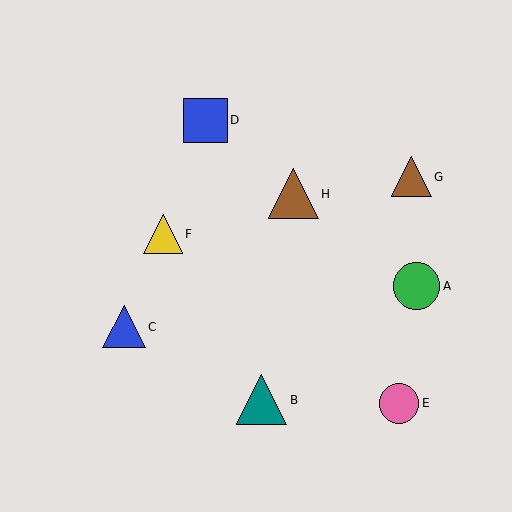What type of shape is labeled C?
Shape C is a blue triangle.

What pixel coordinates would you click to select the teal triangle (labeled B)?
Click at (262, 400) to select the teal triangle B.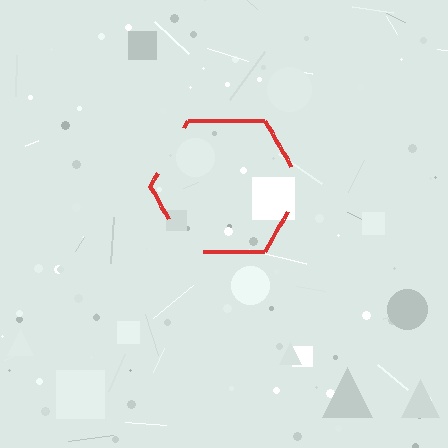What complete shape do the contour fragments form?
The contour fragments form a hexagon.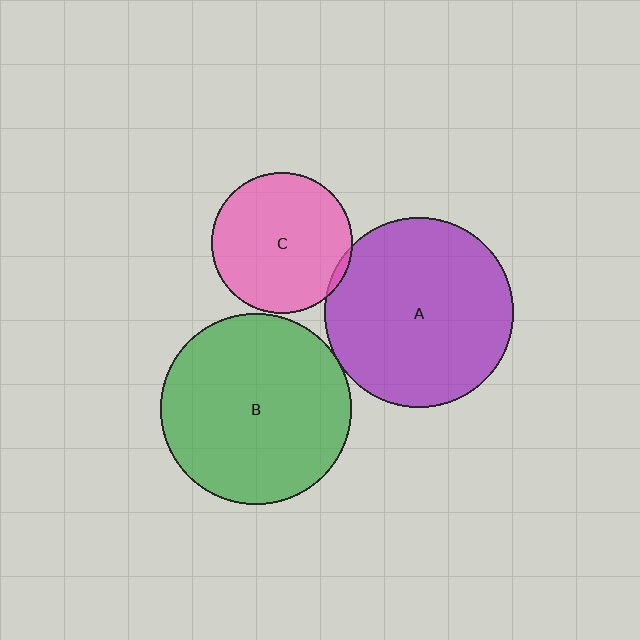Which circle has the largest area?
Circle B (green).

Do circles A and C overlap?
Yes.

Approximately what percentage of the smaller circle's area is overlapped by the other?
Approximately 5%.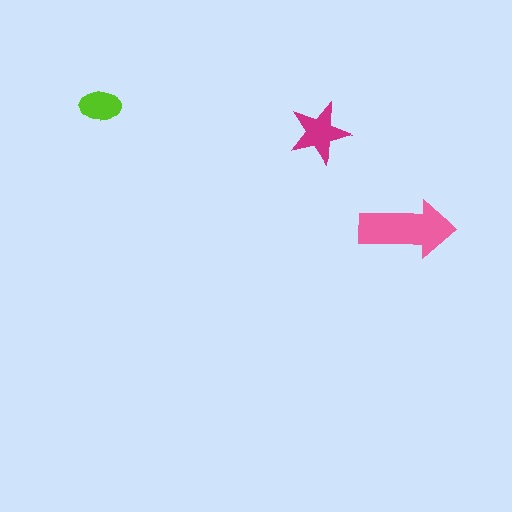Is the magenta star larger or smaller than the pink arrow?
Smaller.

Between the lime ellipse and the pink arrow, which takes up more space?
The pink arrow.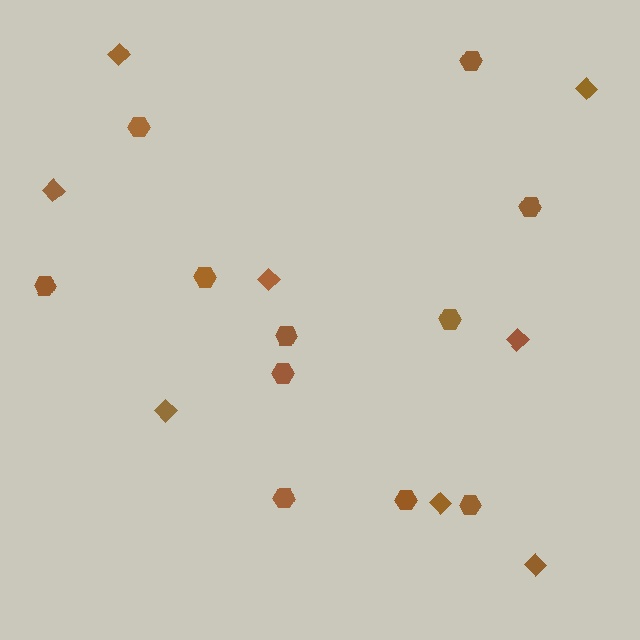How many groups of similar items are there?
There are 2 groups: one group of hexagons (11) and one group of diamonds (8).